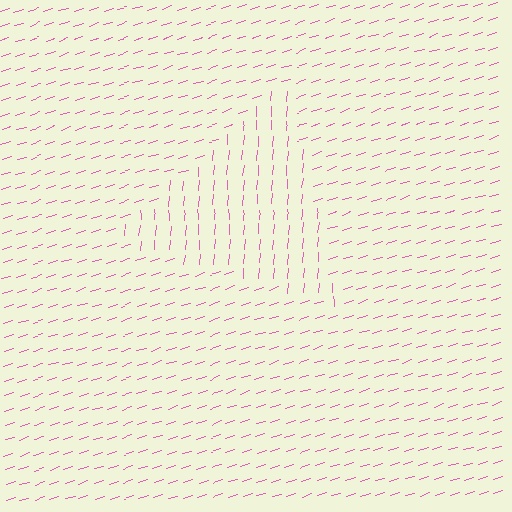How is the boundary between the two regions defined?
The boundary is defined purely by a change in line orientation (approximately 68 degrees difference). All lines are the same color and thickness.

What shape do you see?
I see a triangle.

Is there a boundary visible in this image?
Yes, there is a texture boundary formed by a change in line orientation.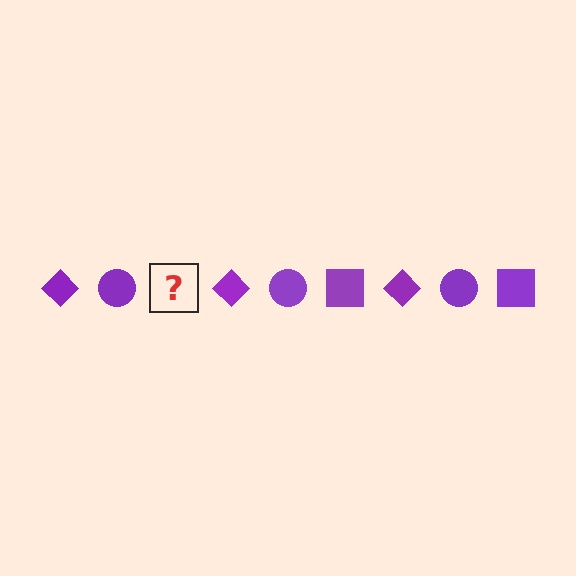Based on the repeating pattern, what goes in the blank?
The blank should be a purple square.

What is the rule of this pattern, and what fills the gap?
The rule is that the pattern cycles through diamond, circle, square shapes in purple. The gap should be filled with a purple square.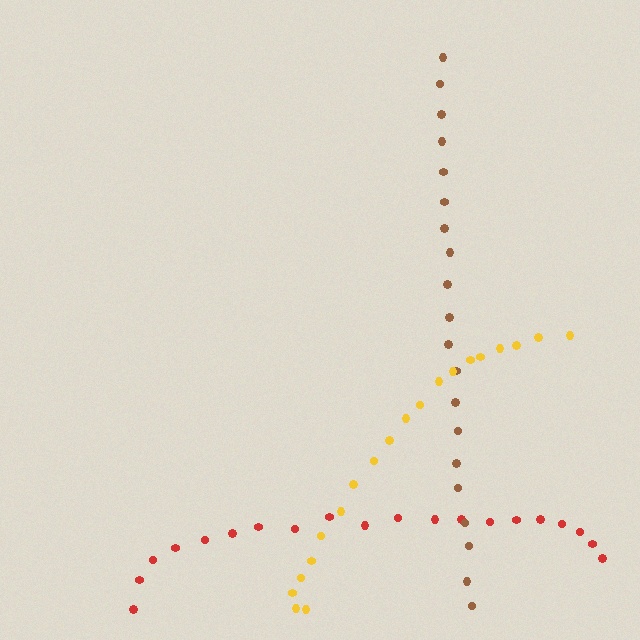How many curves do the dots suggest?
There are 3 distinct paths.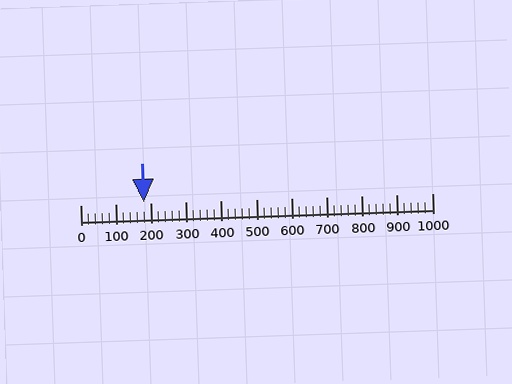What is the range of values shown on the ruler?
The ruler shows values from 0 to 1000.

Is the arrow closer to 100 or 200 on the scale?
The arrow is closer to 200.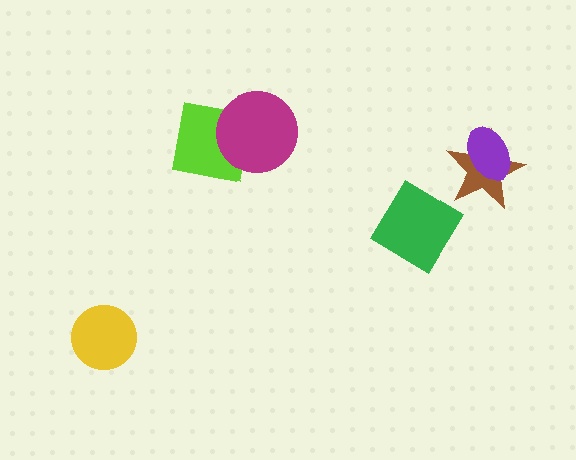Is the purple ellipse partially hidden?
No, no other shape covers it.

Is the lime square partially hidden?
Yes, it is partially covered by another shape.